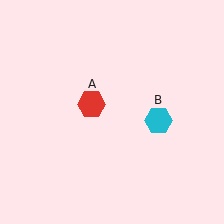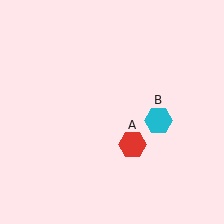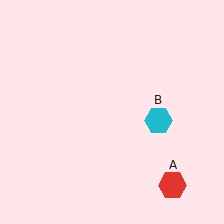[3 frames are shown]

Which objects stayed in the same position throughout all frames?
Cyan hexagon (object B) remained stationary.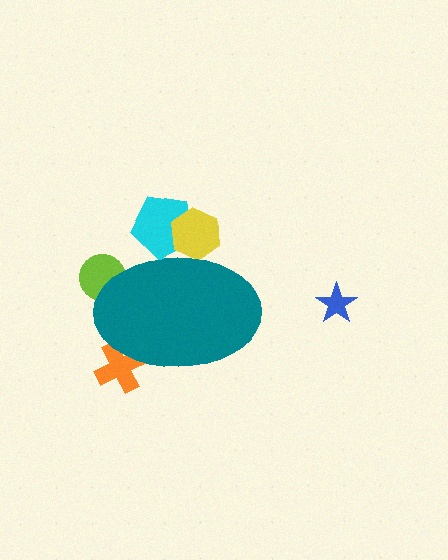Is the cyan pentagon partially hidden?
Yes, the cyan pentagon is partially hidden behind the teal ellipse.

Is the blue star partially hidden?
No, the blue star is fully visible.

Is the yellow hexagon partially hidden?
Yes, the yellow hexagon is partially hidden behind the teal ellipse.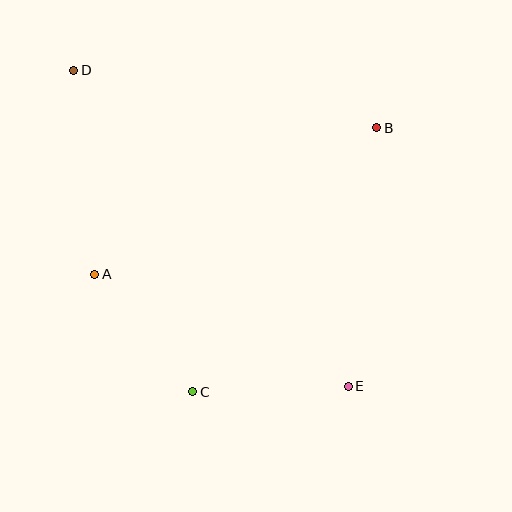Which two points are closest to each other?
Points A and C are closest to each other.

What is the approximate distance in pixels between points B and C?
The distance between B and C is approximately 322 pixels.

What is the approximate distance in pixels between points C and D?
The distance between C and D is approximately 343 pixels.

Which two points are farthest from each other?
Points D and E are farthest from each other.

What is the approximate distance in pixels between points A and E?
The distance between A and E is approximately 277 pixels.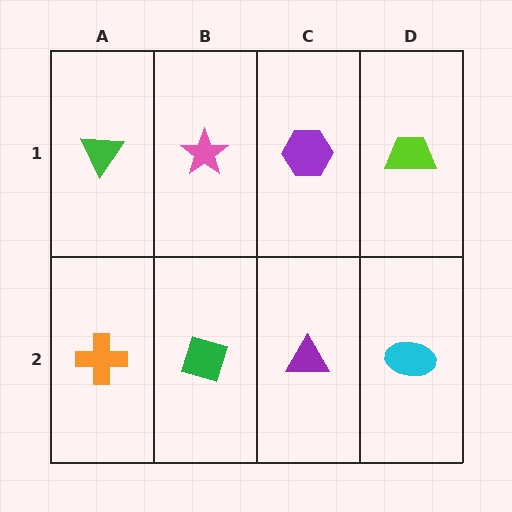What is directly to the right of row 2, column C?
A cyan ellipse.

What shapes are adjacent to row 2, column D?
A lime trapezoid (row 1, column D), a purple triangle (row 2, column C).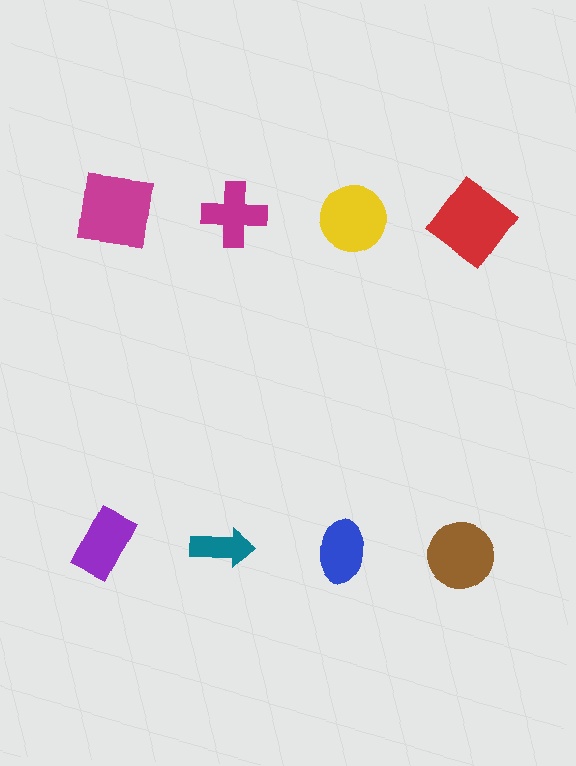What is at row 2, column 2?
A teal arrow.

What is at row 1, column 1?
A magenta square.